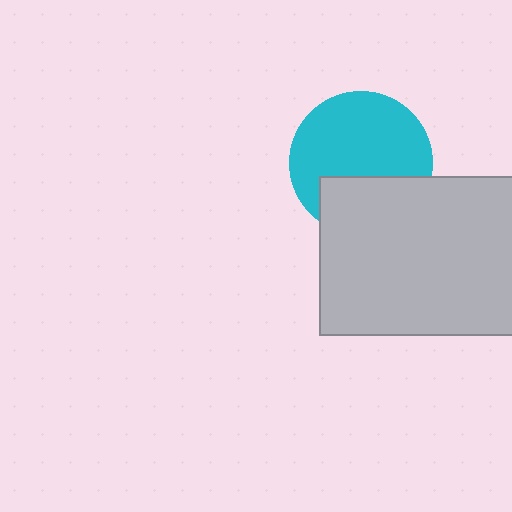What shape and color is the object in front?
The object in front is a light gray rectangle.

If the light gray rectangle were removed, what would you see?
You would see the complete cyan circle.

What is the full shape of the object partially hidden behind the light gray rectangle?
The partially hidden object is a cyan circle.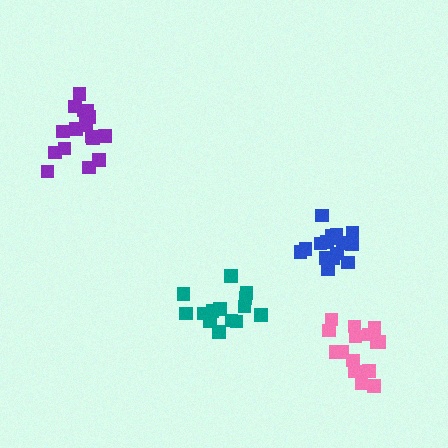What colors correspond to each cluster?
The clusters are colored: blue, teal, purple, pink.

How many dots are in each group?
Group 1: 16 dots, Group 2: 14 dots, Group 3: 17 dots, Group 4: 15 dots (62 total).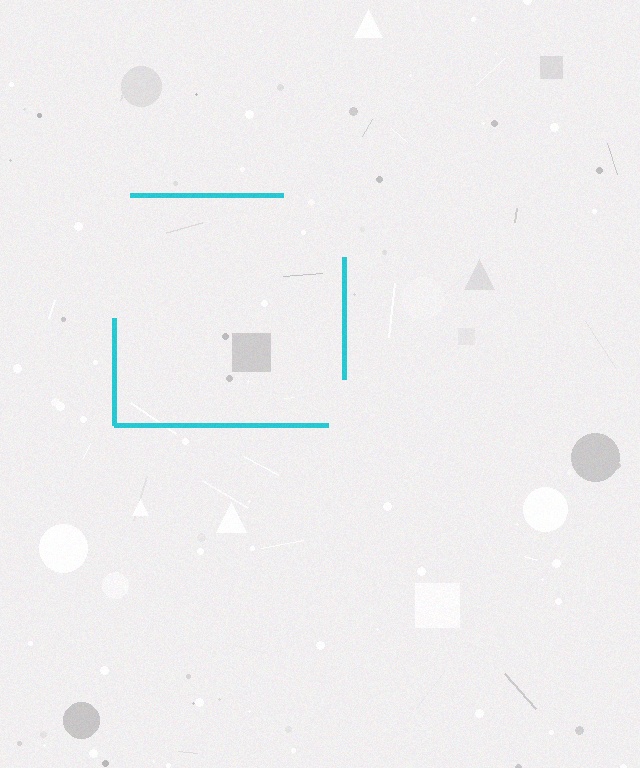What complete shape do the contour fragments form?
The contour fragments form a square.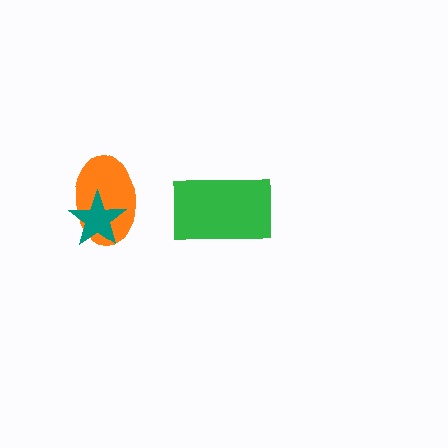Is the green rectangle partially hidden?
No, no other shape covers it.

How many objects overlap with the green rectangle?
0 objects overlap with the green rectangle.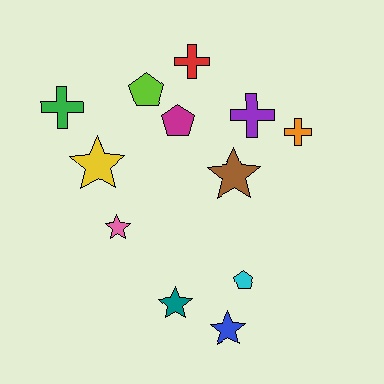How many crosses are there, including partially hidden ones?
There are 4 crosses.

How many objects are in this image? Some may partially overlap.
There are 12 objects.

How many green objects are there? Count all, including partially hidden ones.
There is 1 green object.